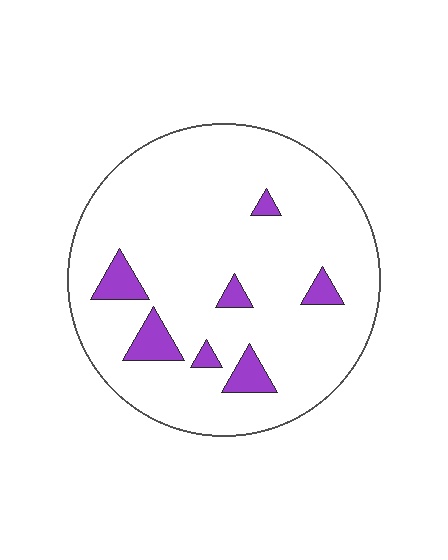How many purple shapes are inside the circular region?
7.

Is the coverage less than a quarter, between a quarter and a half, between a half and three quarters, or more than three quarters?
Less than a quarter.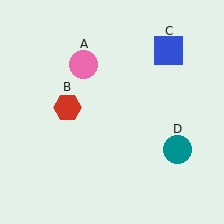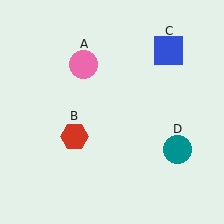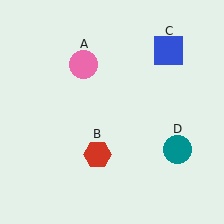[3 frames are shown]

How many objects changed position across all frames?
1 object changed position: red hexagon (object B).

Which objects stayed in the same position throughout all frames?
Pink circle (object A) and blue square (object C) and teal circle (object D) remained stationary.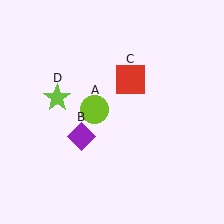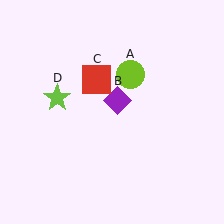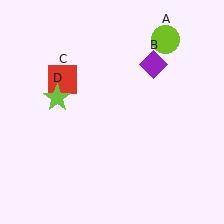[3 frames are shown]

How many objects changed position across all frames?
3 objects changed position: lime circle (object A), purple diamond (object B), red square (object C).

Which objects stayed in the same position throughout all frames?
Lime star (object D) remained stationary.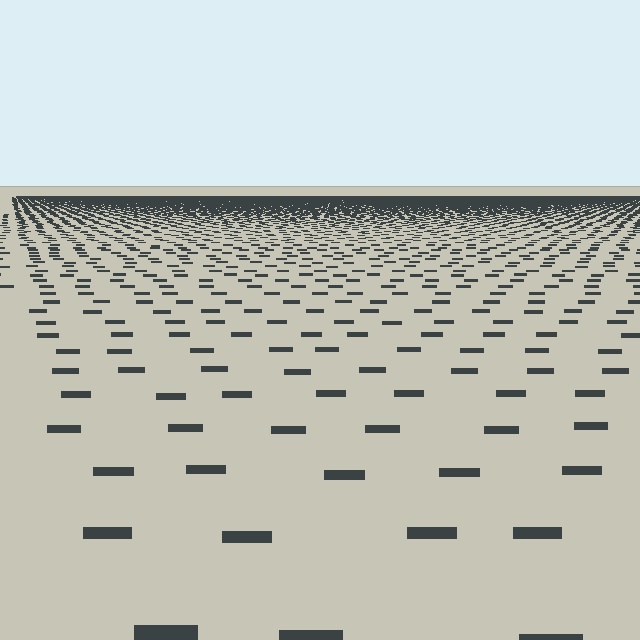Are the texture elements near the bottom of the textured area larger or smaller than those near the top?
Larger. Near the bottom, elements are closer to the viewer and appear at a bigger on-screen size.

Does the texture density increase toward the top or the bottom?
Density increases toward the top.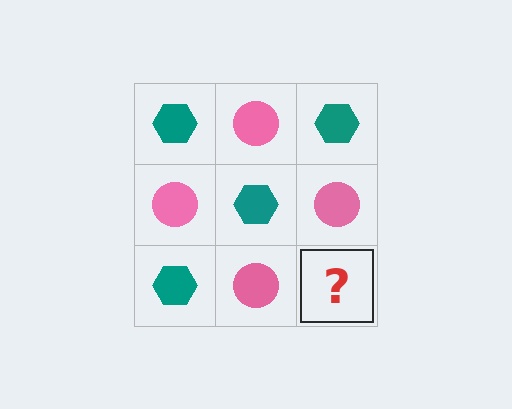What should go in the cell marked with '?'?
The missing cell should contain a teal hexagon.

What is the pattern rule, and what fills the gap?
The rule is that it alternates teal hexagon and pink circle in a checkerboard pattern. The gap should be filled with a teal hexagon.